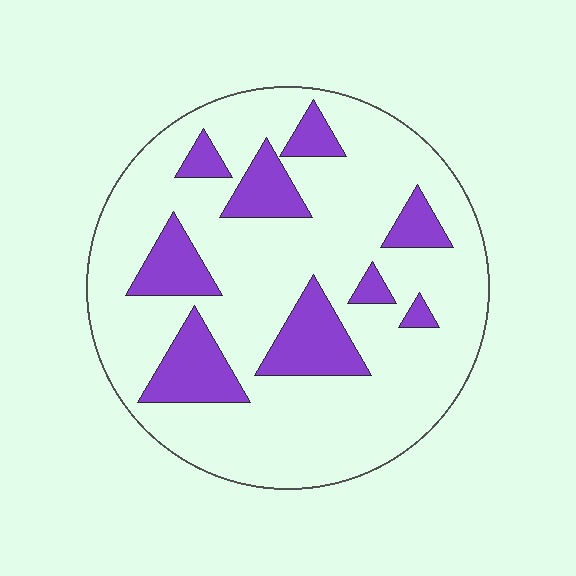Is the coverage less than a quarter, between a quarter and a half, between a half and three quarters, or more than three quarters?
Less than a quarter.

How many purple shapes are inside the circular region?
9.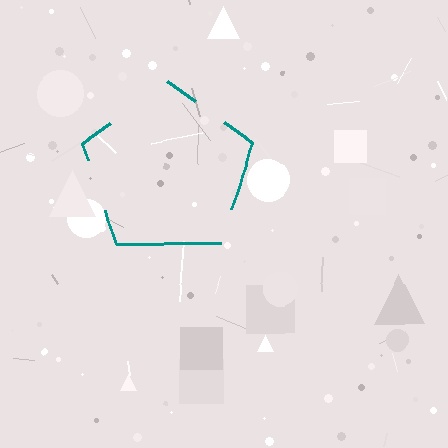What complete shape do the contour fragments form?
The contour fragments form a pentagon.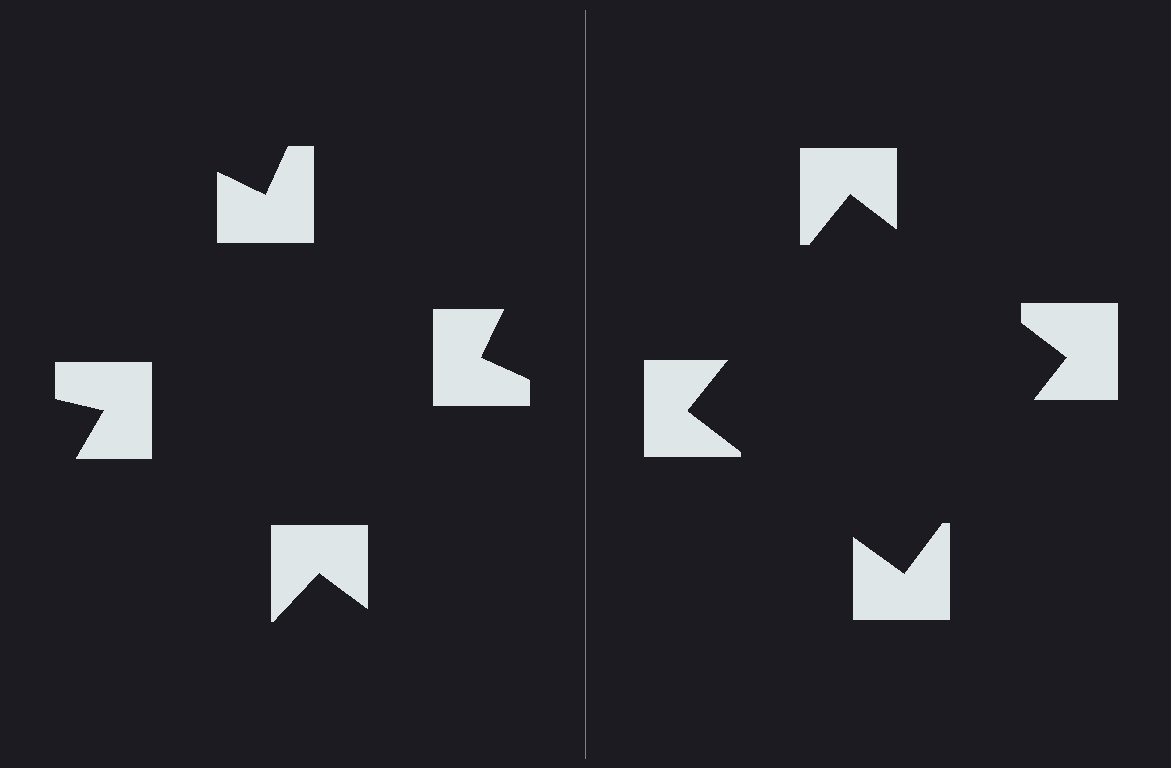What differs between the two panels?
The notched squares are positioned identically on both sides; only the wedge orientations differ. On the right they align to a square; on the left they are misaligned.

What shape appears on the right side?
An illusory square.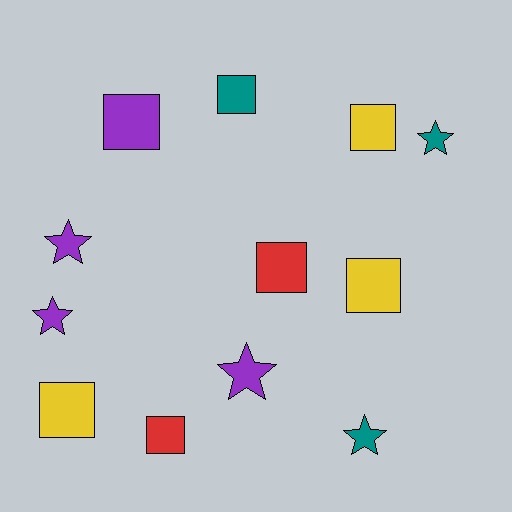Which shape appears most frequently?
Square, with 7 objects.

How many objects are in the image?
There are 12 objects.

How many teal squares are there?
There is 1 teal square.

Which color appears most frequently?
Purple, with 4 objects.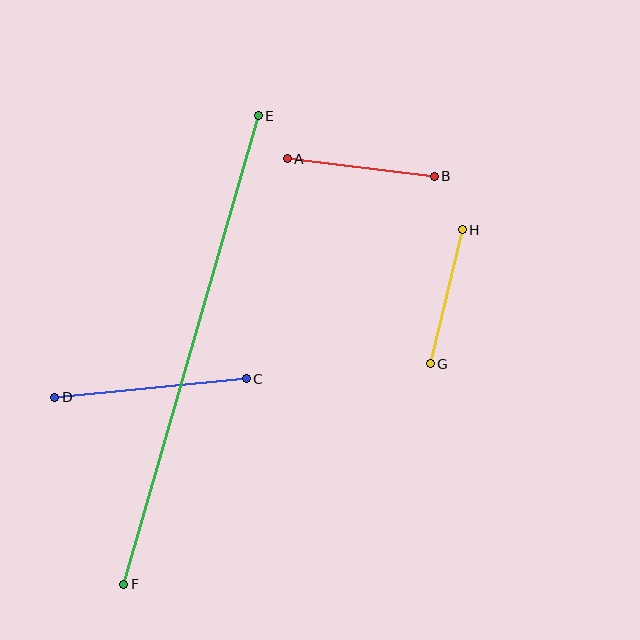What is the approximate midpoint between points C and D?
The midpoint is at approximately (150, 388) pixels.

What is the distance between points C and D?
The distance is approximately 192 pixels.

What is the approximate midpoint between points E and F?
The midpoint is at approximately (191, 350) pixels.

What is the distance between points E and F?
The distance is approximately 487 pixels.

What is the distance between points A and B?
The distance is approximately 148 pixels.